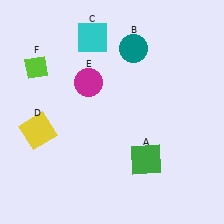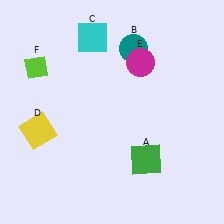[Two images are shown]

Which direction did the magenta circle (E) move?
The magenta circle (E) moved right.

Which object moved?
The magenta circle (E) moved right.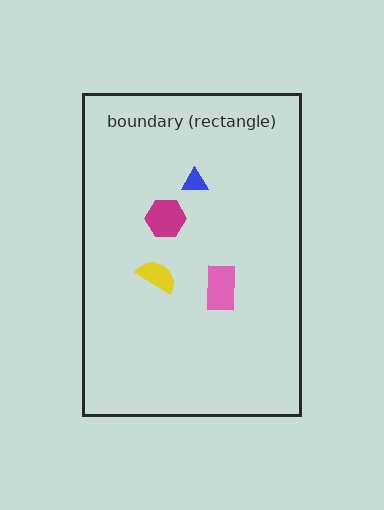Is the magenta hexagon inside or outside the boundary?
Inside.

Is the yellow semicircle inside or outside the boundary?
Inside.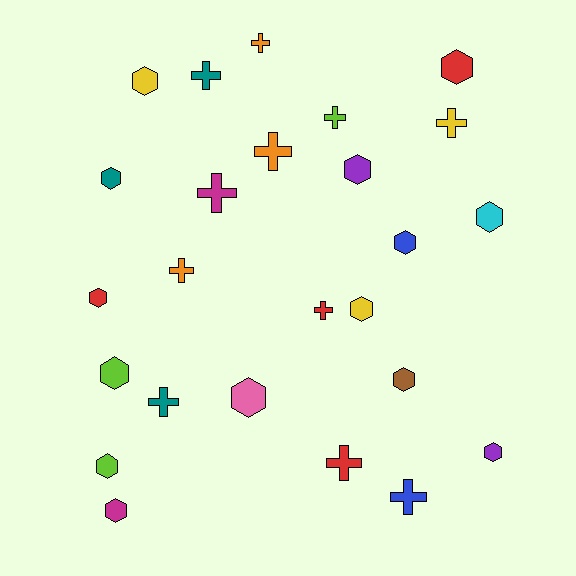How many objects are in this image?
There are 25 objects.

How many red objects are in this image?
There are 4 red objects.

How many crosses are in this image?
There are 11 crosses.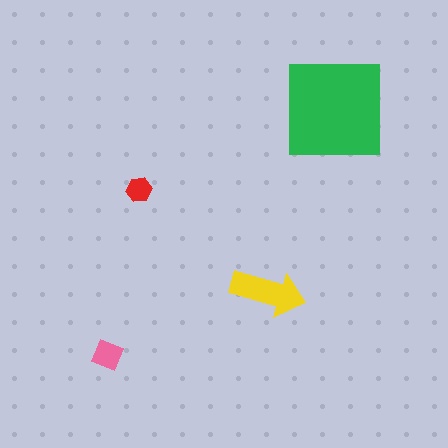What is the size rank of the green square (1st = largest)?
1st.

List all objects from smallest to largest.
The red hexagon, the pink diamond, the yellow arrow, the green square.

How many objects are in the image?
There are 4 objects in the image.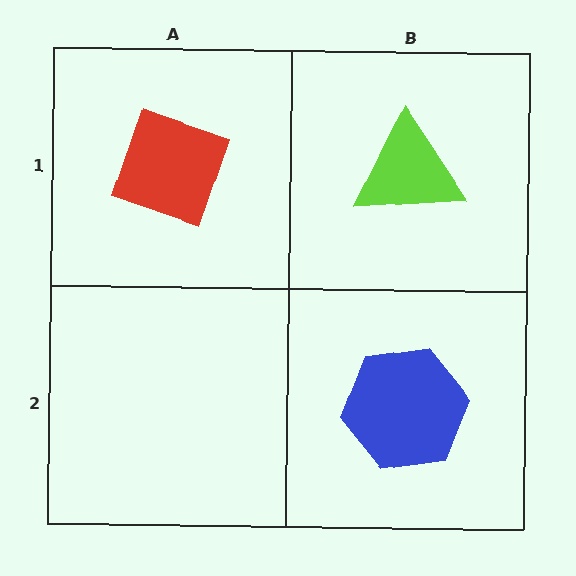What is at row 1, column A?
A red diamond.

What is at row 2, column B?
A blue hexagon.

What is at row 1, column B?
A lime triangle.